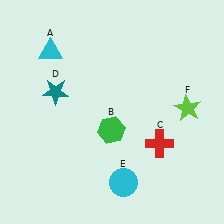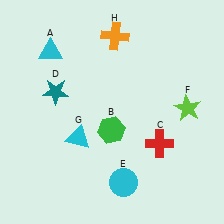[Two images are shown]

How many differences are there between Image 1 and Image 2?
There are 2 differences between the two images.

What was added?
A cyan triangle (G), an orange cross (H) were added in Image 2.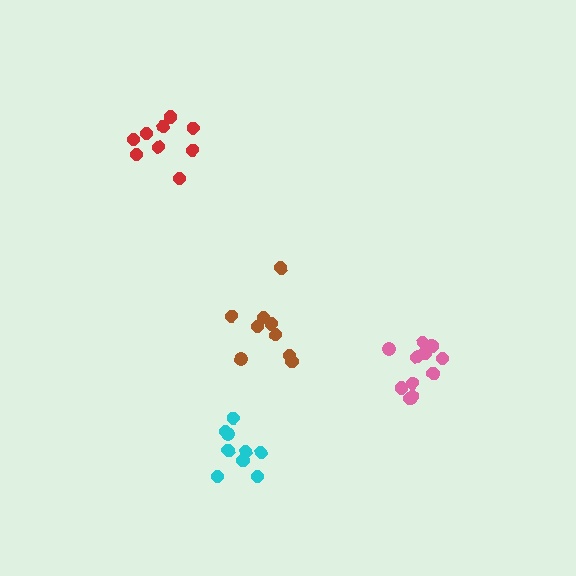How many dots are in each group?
Group 1: 12 dots, Group 2: 9 dots, Group 3: 9 dots, Group 4: 9 dots (39 total).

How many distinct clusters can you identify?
There are 4 distinct clusters.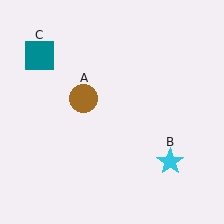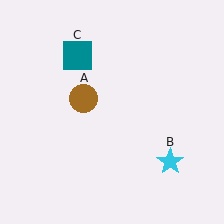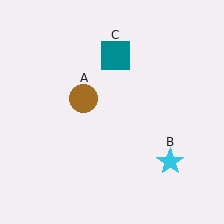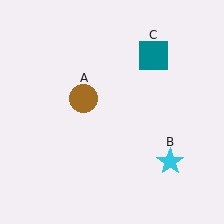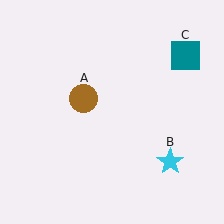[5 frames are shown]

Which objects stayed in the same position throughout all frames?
Brown circle (object A) and cyan star (object B) remained stationary.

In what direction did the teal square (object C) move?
The teal square (object C) moved right.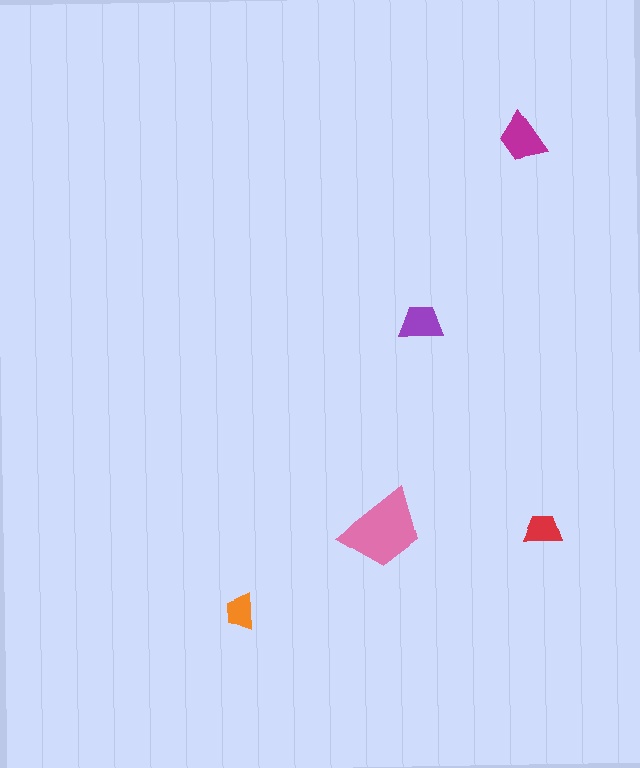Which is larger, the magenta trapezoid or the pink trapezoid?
The pink one.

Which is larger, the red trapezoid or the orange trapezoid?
The red one.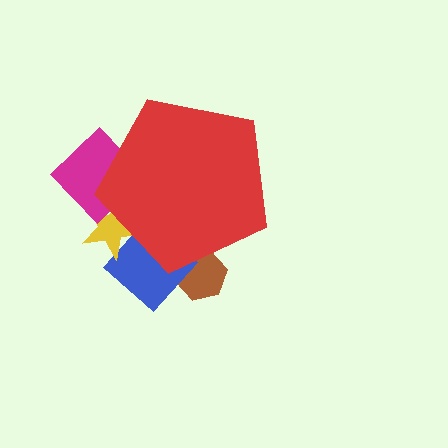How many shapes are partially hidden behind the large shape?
4 shapes are partially hidden.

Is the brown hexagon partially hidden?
Yes, the brown hexagon is partially hidden behind the red pentagon.